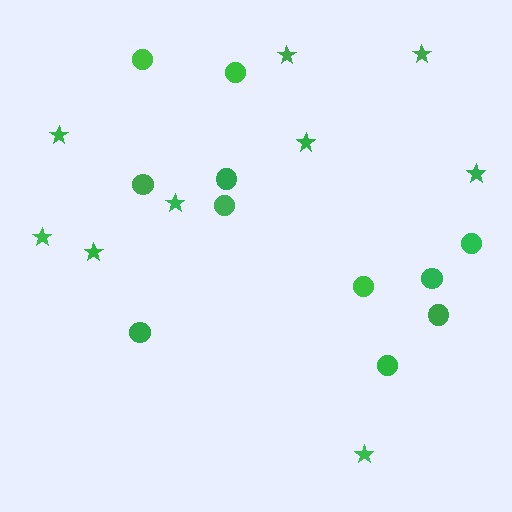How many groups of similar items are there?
There are 2 groups: one group of circles (11) and one group of stars (9).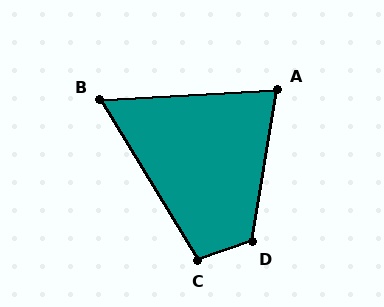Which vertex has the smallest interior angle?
B, at approximately 62 degrees.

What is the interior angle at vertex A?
Approximately 78 degrees (acute).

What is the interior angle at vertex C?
Approximately 102 degrees (obtuse).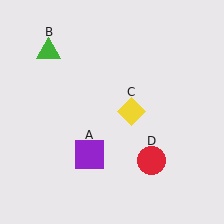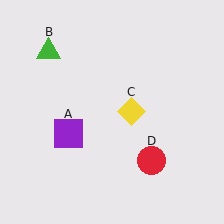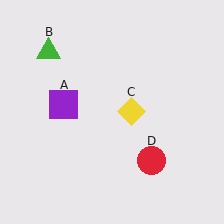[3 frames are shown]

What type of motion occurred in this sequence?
The purple square (object A) rotated clockwise around the center of the scene.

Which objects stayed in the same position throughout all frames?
Green triangle (object B) and yellow diamond (object C) and red circle (object D) remained stationary.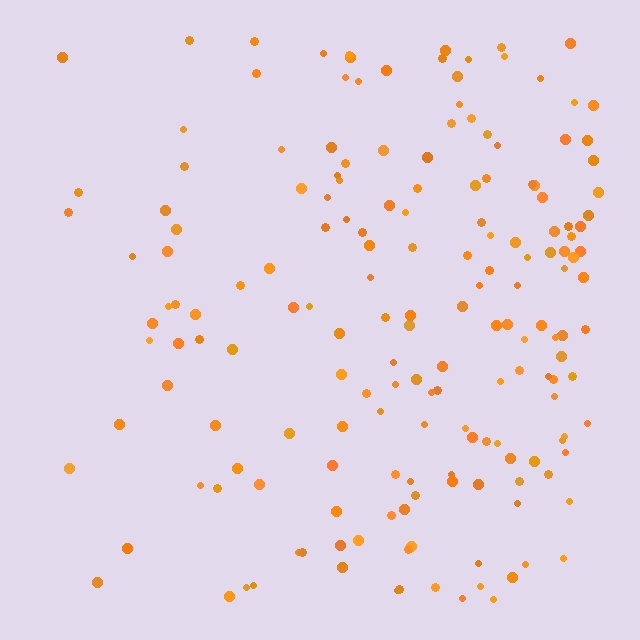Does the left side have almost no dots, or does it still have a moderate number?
Still a moderate number, just noticeably fewer than the right.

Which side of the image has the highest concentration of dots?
The right.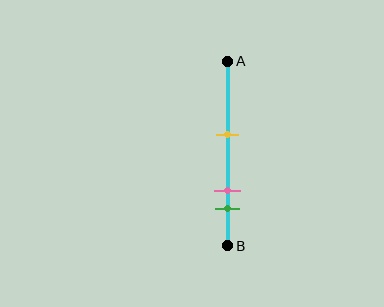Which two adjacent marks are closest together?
The pink and green marks are the closest adjacent pair.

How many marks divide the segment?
There are 3 marks dividing the segment.